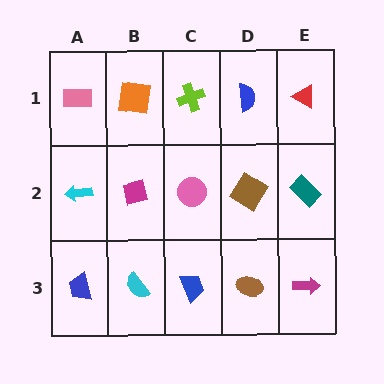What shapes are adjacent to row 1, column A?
A cyan arrow (row 2, column A), an orange square (row 1, column B).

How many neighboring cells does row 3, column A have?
2.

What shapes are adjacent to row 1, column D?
A brown diamond (row 2, column D), a lime cross (row 1, column C), a red triangle (row 1, column E).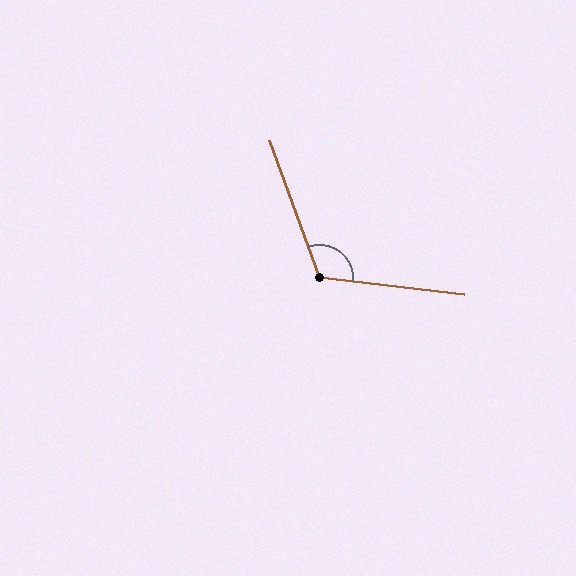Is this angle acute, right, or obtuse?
It is obtuse.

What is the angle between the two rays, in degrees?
Approximately 117 degrees.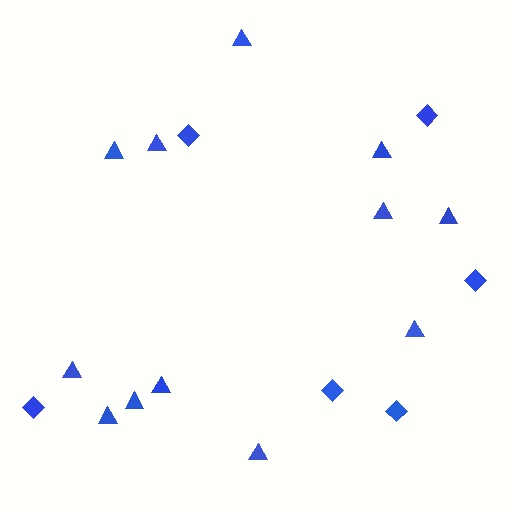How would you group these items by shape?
There are 2 groups: one group of diamonds (6) and one group of triangles (12).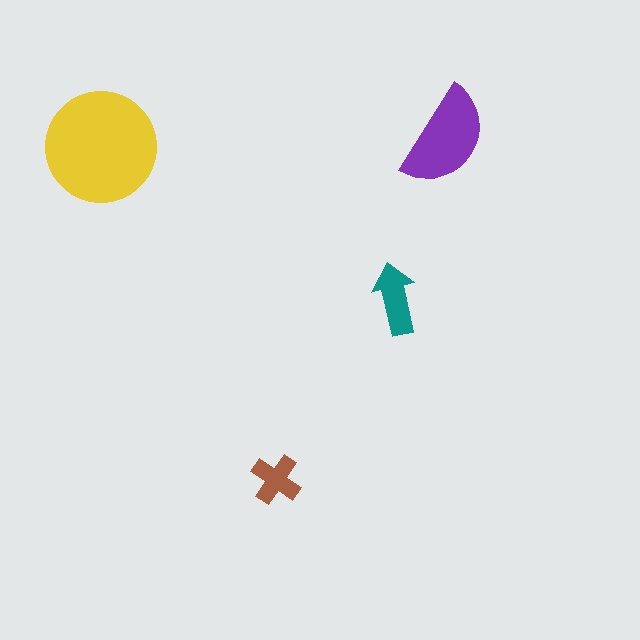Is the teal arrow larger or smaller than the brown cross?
Larger.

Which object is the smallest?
The brown cross.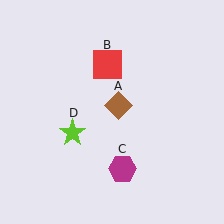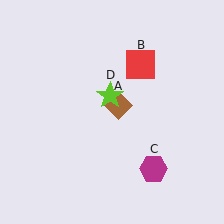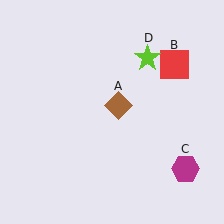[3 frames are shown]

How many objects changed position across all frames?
3 objects changed position: red square (object B), magenta hexagon (object C), lime star (object D).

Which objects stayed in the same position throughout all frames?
Brown diamond (object A) remained stationary.